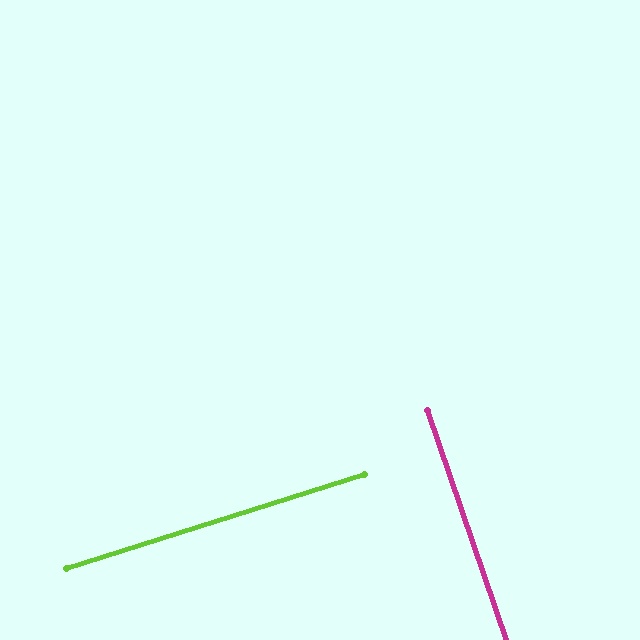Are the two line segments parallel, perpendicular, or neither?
Perpendicular — they meet at approximately 88°.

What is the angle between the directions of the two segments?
Approximately 88 degrees.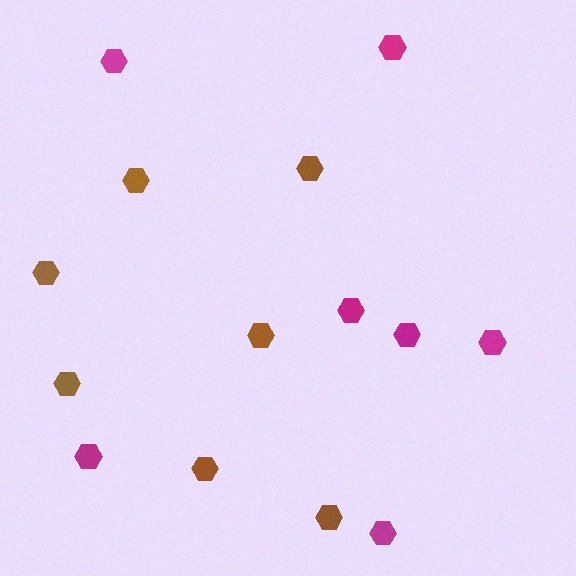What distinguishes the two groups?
There are 2 groups: one group of magenta hexagons (7) and one group of brown hexagons (7).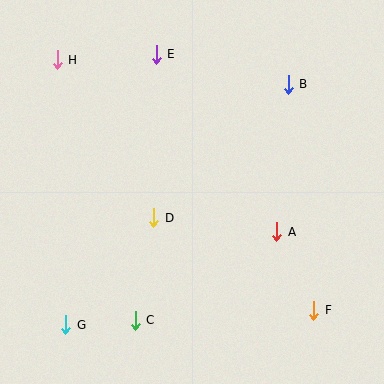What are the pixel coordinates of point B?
Point B is at (288, 84).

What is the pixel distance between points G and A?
The distance between G and A is 230 pixels.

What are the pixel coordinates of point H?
Point H is at (57, 60).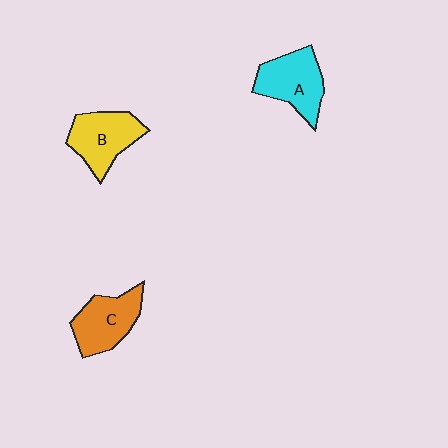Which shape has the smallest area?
Shape C (orange).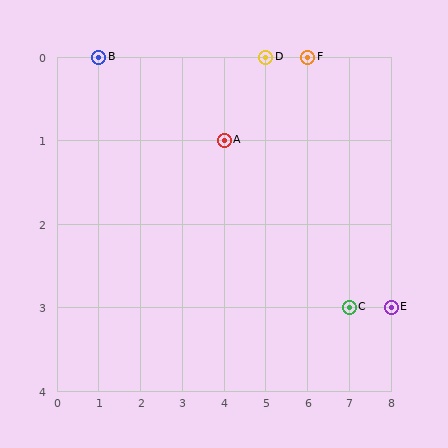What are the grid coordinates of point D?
Point D is at grid coordinates (5, 0).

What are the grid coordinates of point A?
Point A is at grid coordinates (4, 1).